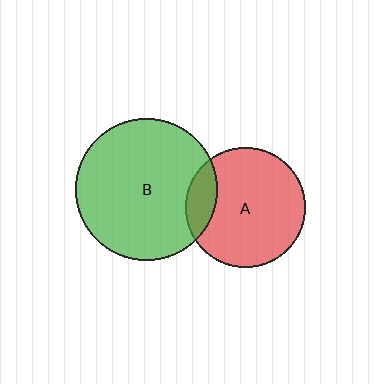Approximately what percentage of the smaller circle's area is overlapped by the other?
Approximately 15%.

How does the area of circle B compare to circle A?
Approximately 1.4 times.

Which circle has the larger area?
Circle B (green).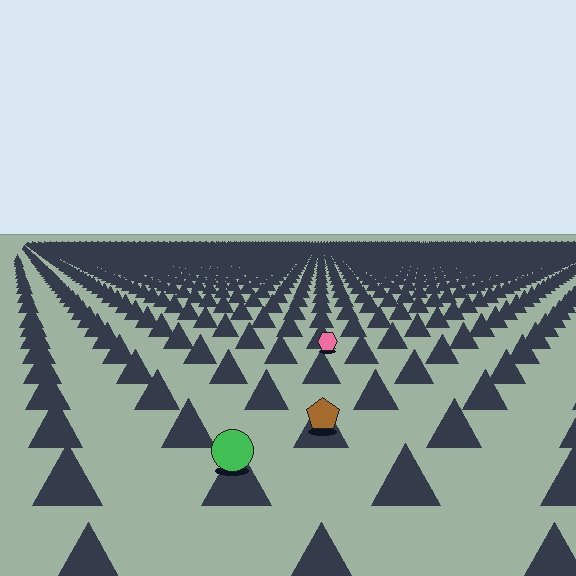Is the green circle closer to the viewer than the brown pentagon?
Yes. The green circle is closer — you can tell from the texture gradient: the ground texture is coarser near it.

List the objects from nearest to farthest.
From nearest to farthest: the green circle, the brown pentagon, the pink hexagon.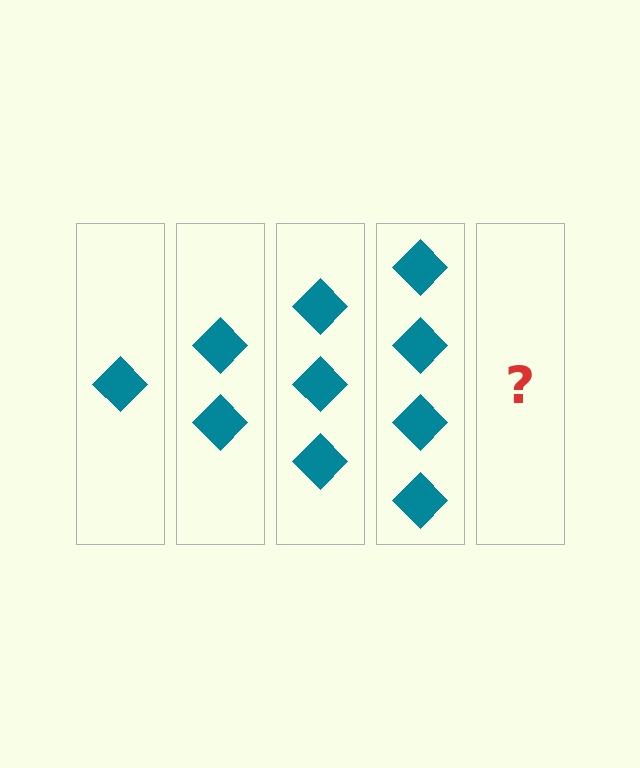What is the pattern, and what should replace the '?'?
The pattern is that each step adds one more diamond. The '?' should be 5 diamonds.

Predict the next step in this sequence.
The next step is 5 diamonds.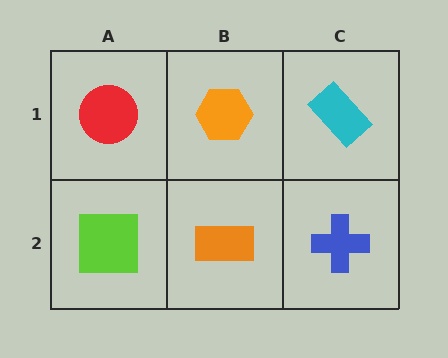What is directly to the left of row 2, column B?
A lime square.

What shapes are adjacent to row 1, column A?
A lime square (row 2, column A), an orange hexagon (row 1, column B).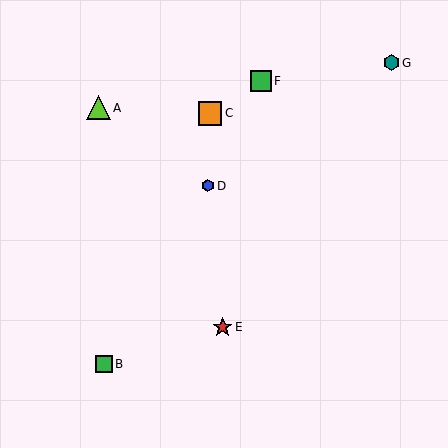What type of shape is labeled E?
Shape E is a red star.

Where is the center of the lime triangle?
The center of the lime triangle is at (98, 108).